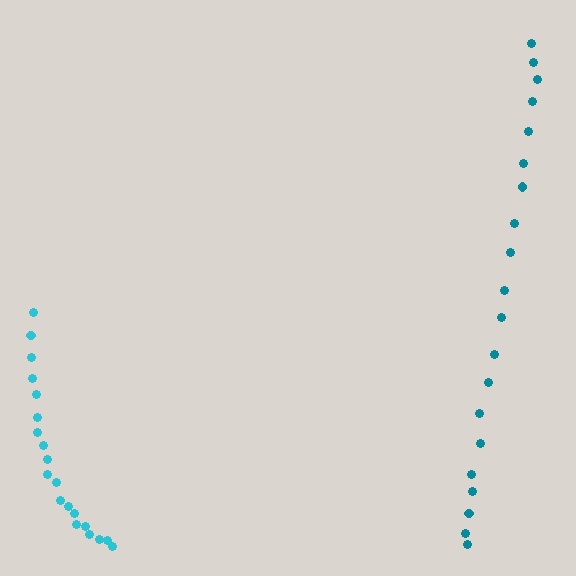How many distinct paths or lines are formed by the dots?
There are 2 distinct paths.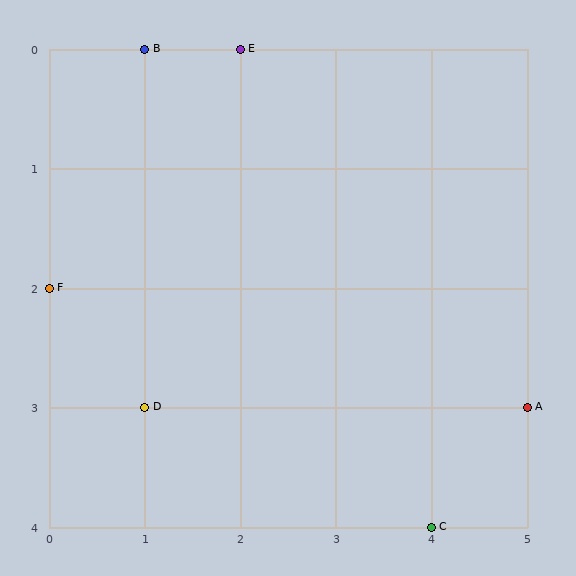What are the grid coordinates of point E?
Point E is at grid coordinates (2, 0).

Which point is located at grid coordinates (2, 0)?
Point E is at (2, 0).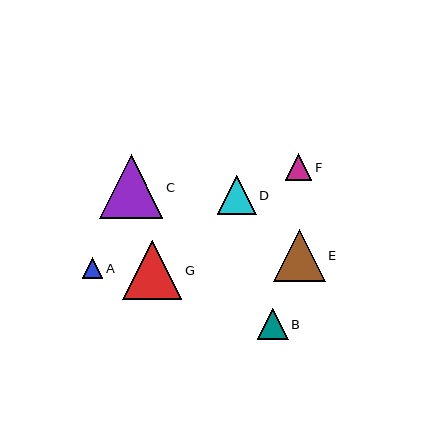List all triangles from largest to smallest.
From largest to smallest: C, G, E, D, B, F, A.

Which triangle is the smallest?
Triangle A is the smallest with a size of approximately 20 pixels.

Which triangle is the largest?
Triangle C is the largest with a size of approximately 64 pixels.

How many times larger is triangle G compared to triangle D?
Triangle G is approximately 1.5 times the size of triangle D.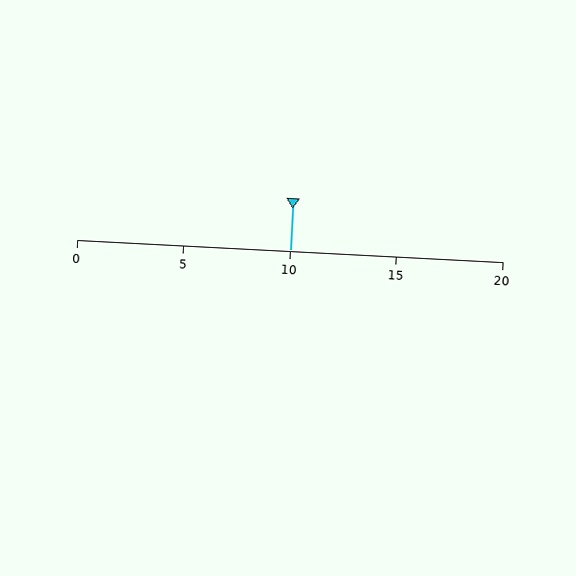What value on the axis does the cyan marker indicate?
The marker indicates approximately 10.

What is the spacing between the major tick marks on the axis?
The major ticks are spaced 5 apart.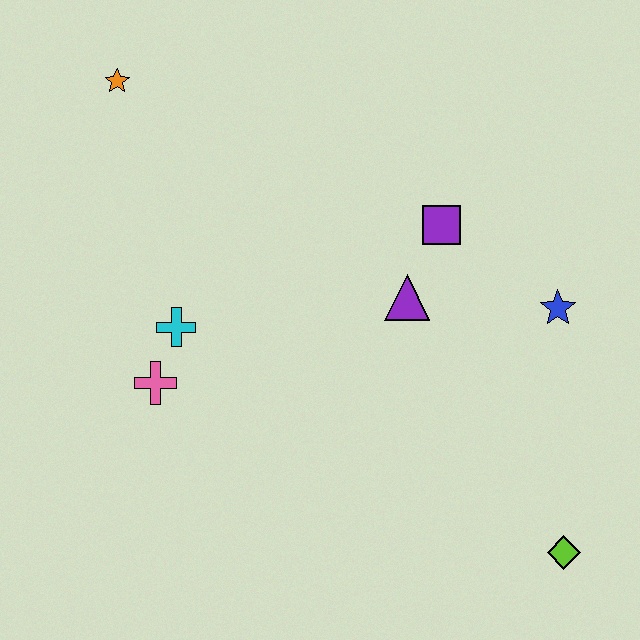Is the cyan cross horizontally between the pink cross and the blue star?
Yes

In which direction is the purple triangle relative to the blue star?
The purple triangle is to the left of the blue star.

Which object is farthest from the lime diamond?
The orange star is farthest from the lime diamond.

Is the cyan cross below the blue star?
Yes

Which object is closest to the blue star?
The purple square is closest to the blue star.